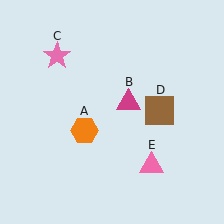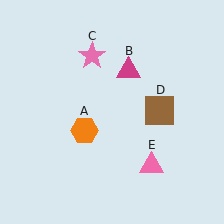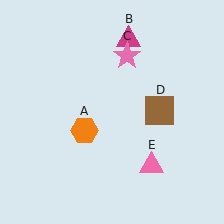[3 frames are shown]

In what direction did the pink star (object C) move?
The pink star (object C) moved right.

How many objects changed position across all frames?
2 objects changed position: magenta triangle (object B), pink star (object C).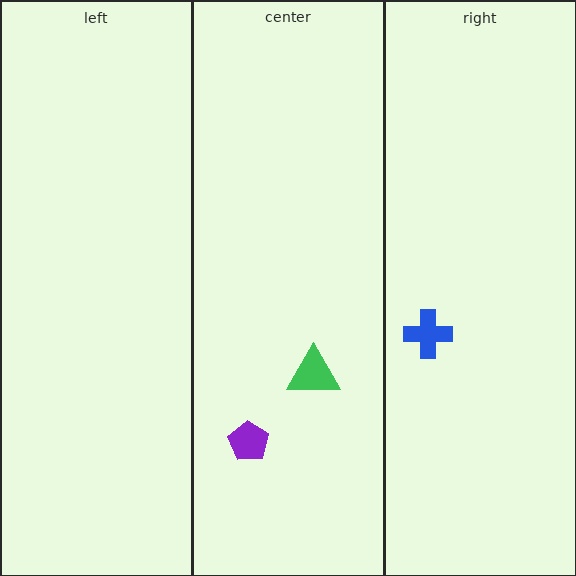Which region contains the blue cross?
The right region.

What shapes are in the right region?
The blue cross.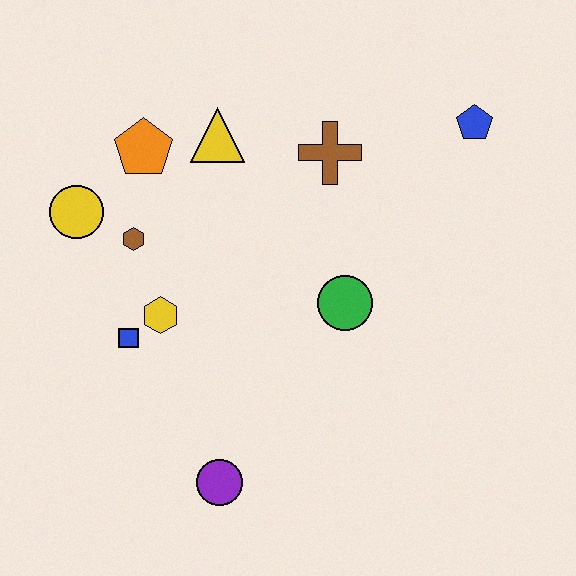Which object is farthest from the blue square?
The blue pentagon is farthest from the blue square.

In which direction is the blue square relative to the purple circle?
The blue square is above the purple circle.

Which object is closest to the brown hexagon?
The yellow circle is closest to the brown hexagon.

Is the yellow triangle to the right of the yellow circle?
Yes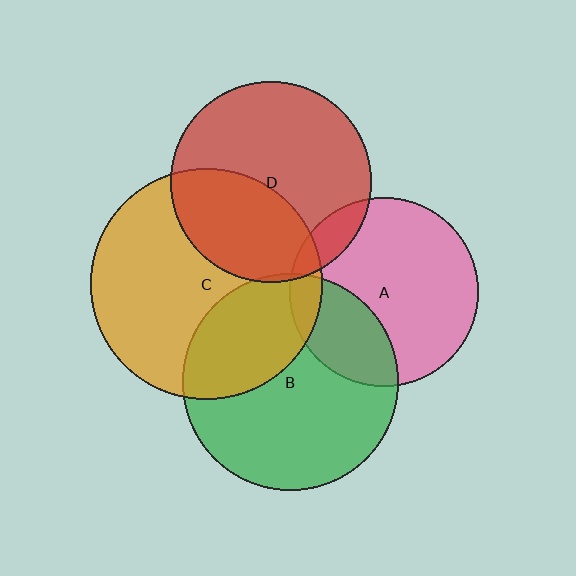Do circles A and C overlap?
Yes.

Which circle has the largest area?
Circle C (orange).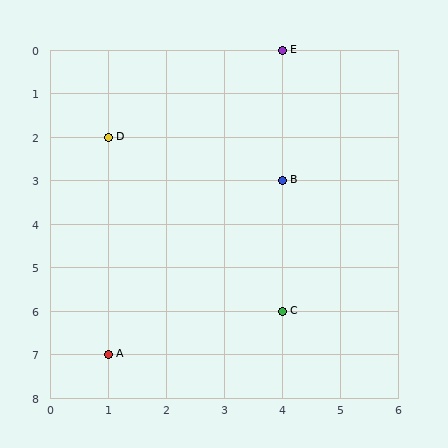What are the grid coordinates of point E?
Point E is at grid coordinates (4, 0).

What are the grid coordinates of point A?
Point A is at grid coordinates (1, 7).